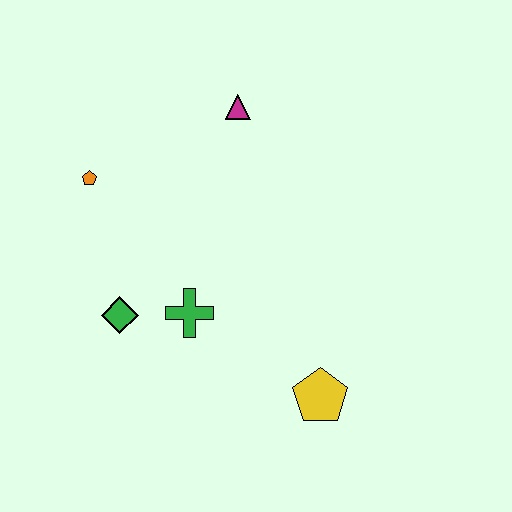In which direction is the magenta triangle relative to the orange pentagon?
The magenta triangle is to the right of the orange pentagon.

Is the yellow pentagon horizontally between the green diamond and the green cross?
No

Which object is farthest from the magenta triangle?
The yellow pentagon is farthest from the magenta triangle.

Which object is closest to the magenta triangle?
The orange pentagon is closest to the magenta triangle.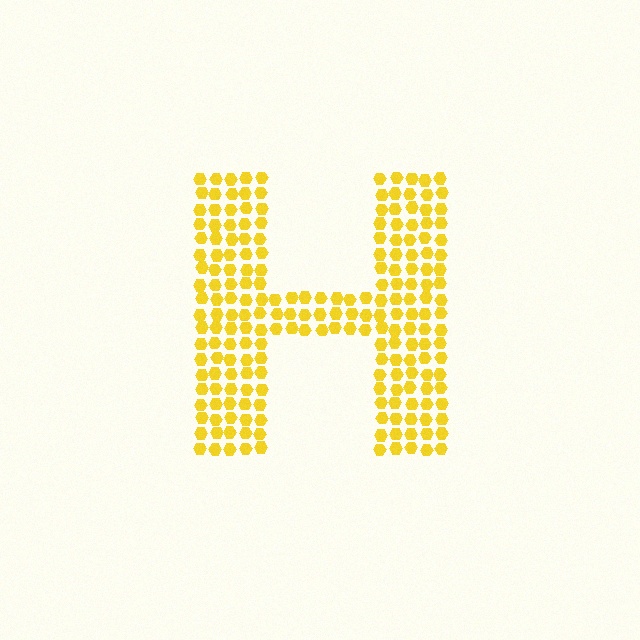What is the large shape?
The large shape is the letter H.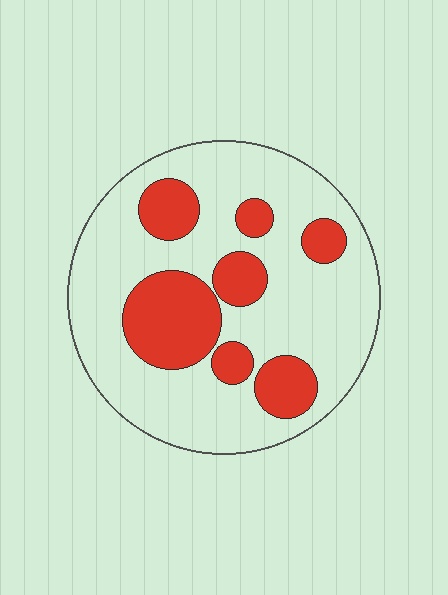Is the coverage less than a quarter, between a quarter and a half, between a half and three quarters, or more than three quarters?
Between a quarter and a half.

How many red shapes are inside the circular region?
7.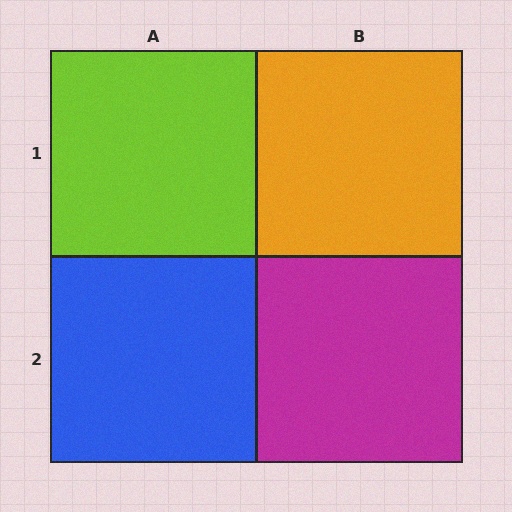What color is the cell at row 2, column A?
Blue.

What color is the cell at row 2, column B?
Magenta.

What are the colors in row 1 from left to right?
Lime, orange.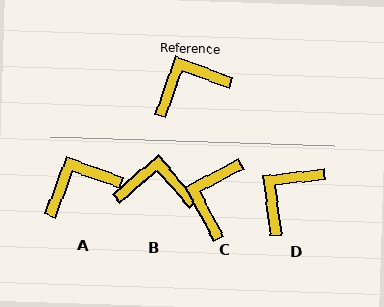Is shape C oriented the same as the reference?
No, it is off by about 48 degrees.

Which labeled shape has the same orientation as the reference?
A.